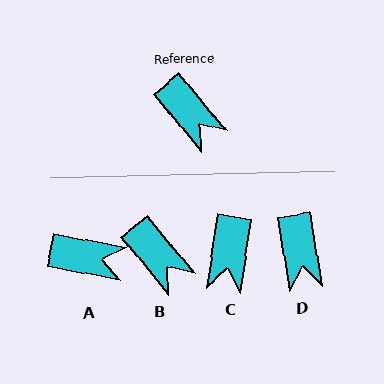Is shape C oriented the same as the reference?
No, it is off by about 47 degrees.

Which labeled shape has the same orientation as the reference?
B.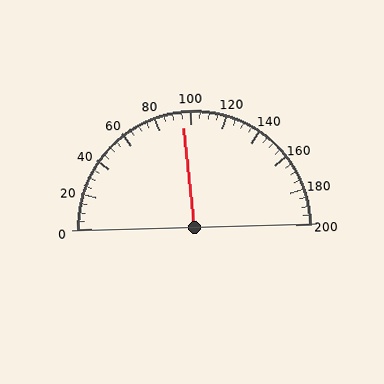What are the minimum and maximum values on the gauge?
The gauge ranges from 0 to 200.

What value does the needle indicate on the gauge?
The needle indicates approximately 95.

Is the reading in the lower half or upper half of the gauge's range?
The reading is in the lower half of the range (0 to 200).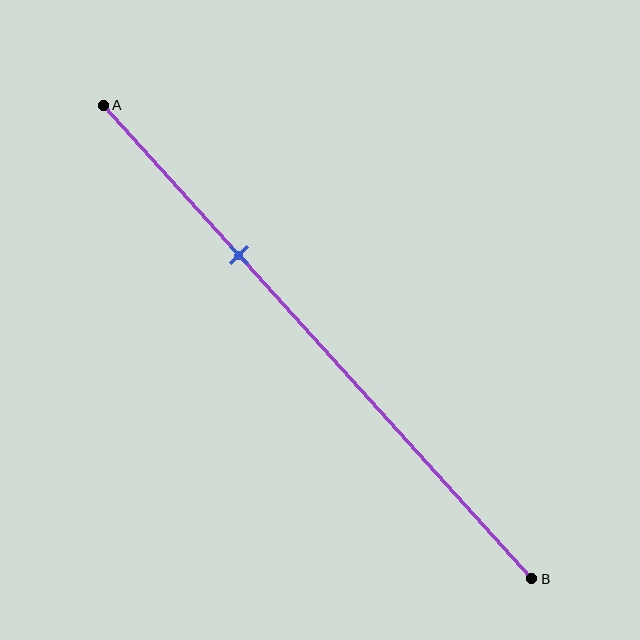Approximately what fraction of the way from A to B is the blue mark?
The blue mark is approximately 30% of the way from A to B.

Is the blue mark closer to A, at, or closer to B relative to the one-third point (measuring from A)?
The blue mark is approximately at the one-third point of segment AB.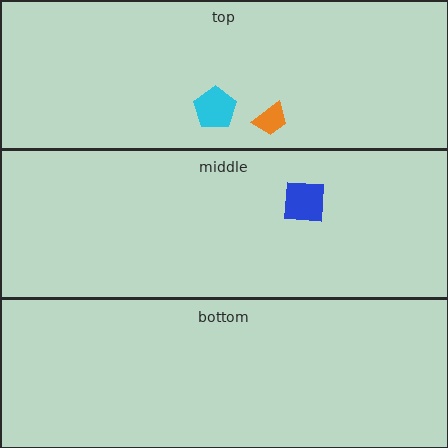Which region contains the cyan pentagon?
The top region.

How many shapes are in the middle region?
1.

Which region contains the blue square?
The middle region.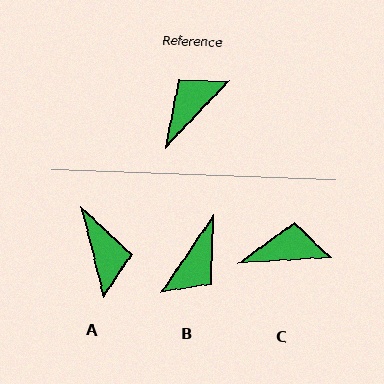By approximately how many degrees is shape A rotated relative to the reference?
Approximately 122 degrees clockwise.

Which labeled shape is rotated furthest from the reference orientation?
B, about 170 degrees away.